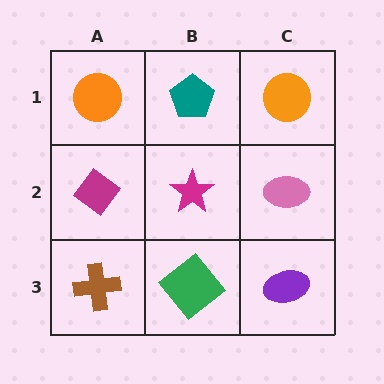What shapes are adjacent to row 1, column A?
A magenta diamond (row 2, column A), a teal pentagon (row 1, column B).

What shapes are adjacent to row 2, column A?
An orange circle (row 1, column A), a brown cross (row 3, column A), a magenta star (row 2, column B).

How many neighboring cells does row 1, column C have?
2.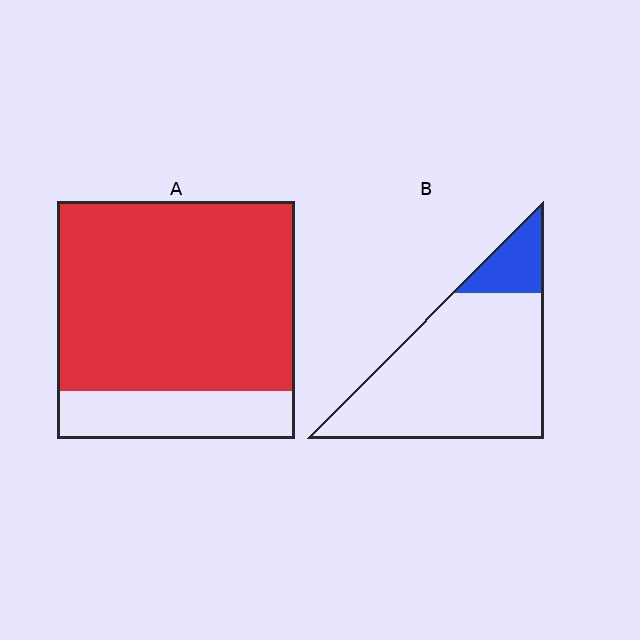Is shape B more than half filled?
No.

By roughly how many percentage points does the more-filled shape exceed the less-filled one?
By roughly 65 percentage points (A over B).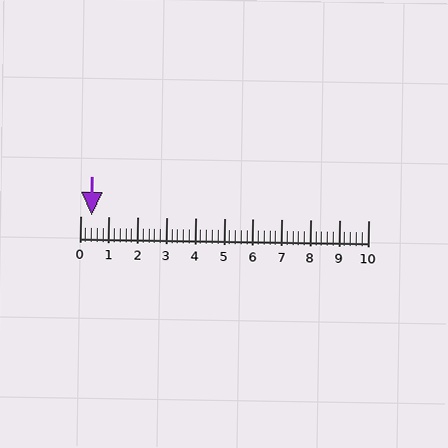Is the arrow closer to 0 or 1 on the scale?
The arrow is closer to 0.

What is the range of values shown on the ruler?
The ruler shows values from 0 to 10.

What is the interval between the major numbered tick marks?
The major tick marks are spaced 1 units apart.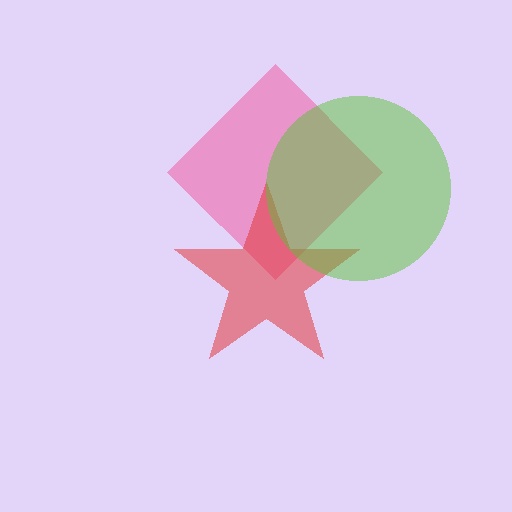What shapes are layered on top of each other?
The layered shapes are: a pink diamond, a red star, a lime circle.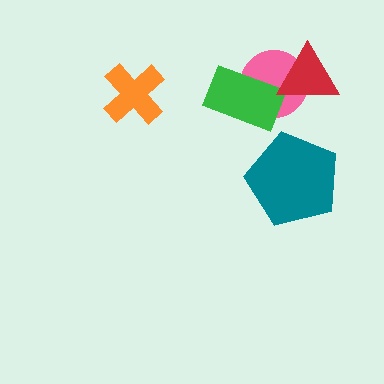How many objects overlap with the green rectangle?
1 object overlaps with the green rectangle.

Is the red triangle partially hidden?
No, no other shape covers it.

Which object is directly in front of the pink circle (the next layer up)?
The green rectangle is directly in front of the pink circle.